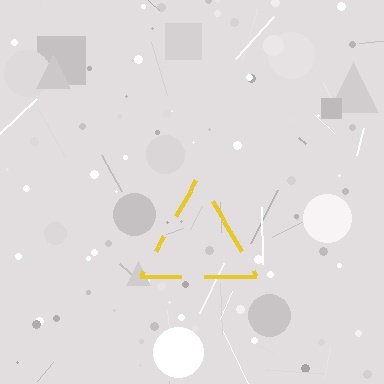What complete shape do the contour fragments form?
The contour fragments form a triangle.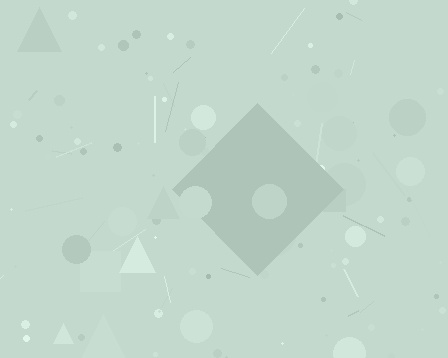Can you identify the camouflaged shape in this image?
The camouflaged shape is a diamond.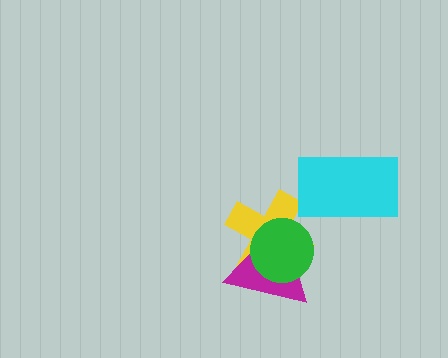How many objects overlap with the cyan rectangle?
0 objects overlap with the cyan rectangle.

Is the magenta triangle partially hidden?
Yes, it is partially covered by another shape.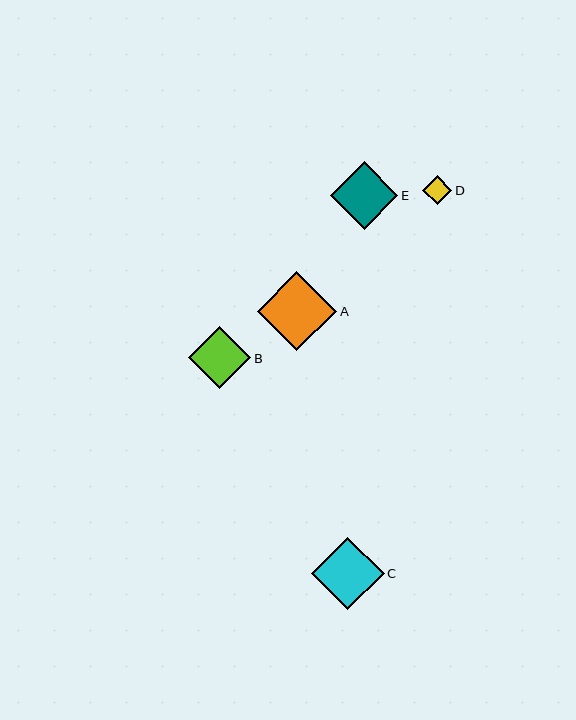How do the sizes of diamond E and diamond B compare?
Diamond E and diamond B are approximately the same size.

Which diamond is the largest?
Diamond A is the largest with a size of approximately 79 pixels.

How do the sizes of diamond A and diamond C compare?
Diamond A and diamond C are approximately the same size.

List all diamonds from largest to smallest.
From largest to smallest: A, C, E, B, D.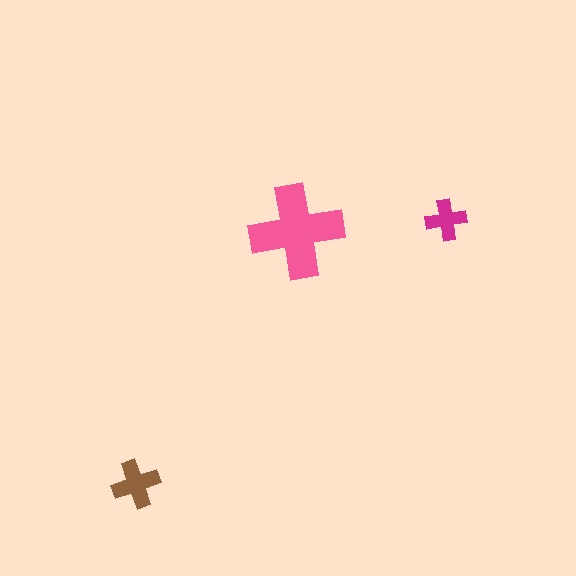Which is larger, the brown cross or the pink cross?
The pink one.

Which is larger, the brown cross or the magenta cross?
The brown one.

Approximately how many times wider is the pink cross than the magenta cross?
About 2.5 times wider.